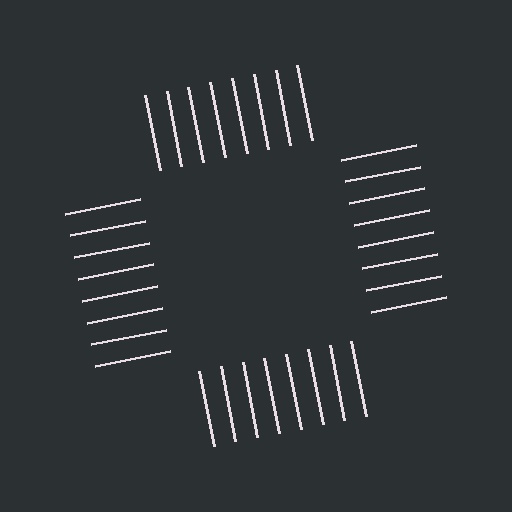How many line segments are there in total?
32 — 8 along each of the 4 edges.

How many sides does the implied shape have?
4 sides — the line-ends trace a square.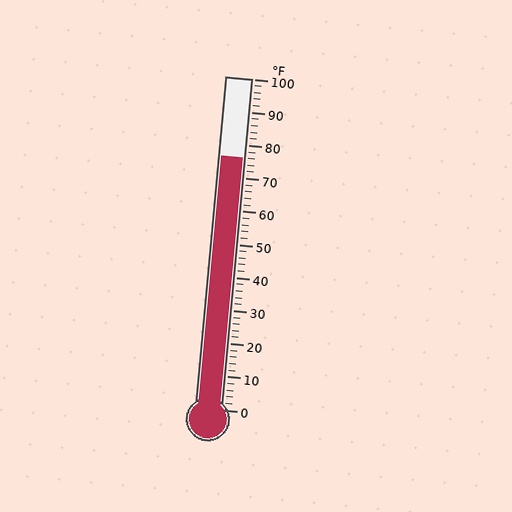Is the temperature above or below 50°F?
The temperature is above 50°F.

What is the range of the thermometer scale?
The thermometer scale ranges from 0°F to 100°F.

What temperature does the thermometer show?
The thermometer shows approximately 76°F.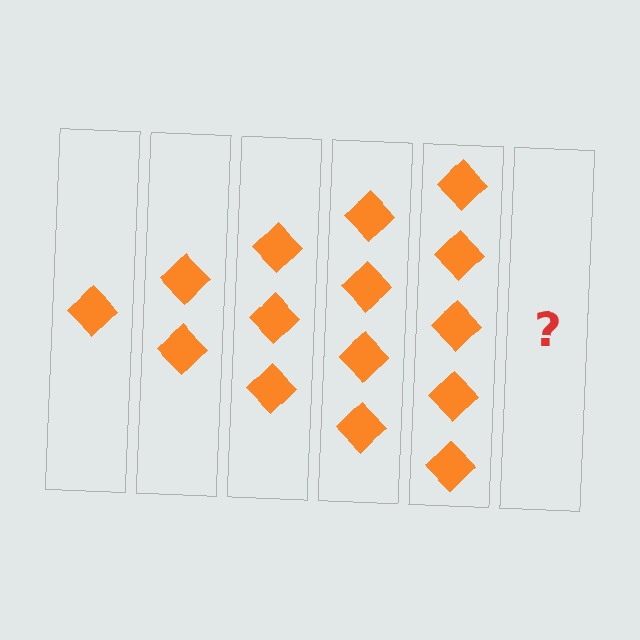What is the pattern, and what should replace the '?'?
The pattern is that each step adds one more diamond. The '?' should be 6 diamonds.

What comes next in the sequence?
The next element should be 6 diamonds.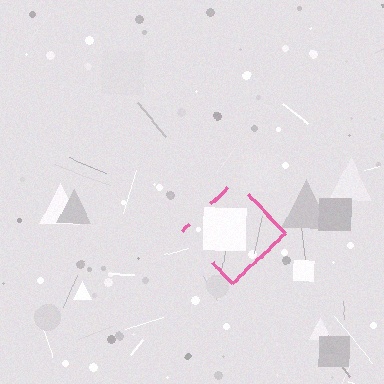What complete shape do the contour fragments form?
The contour fragments form a diamond.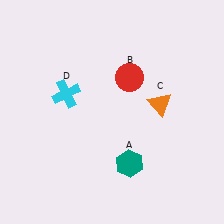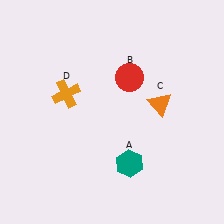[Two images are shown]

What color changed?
The cross (D) changed from cyan in Image 1 to orange in Image 2.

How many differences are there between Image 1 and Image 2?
There is 1 difference between the two images.